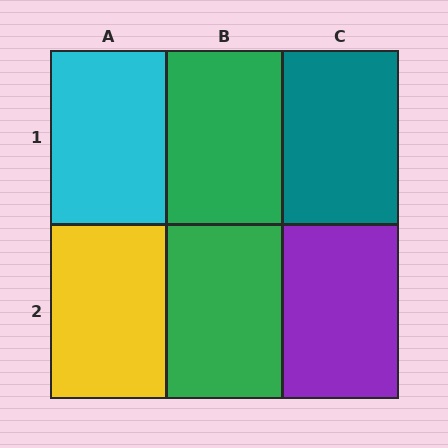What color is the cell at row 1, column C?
Teal.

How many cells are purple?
1 cell is purple.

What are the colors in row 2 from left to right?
Yellow, green, purple.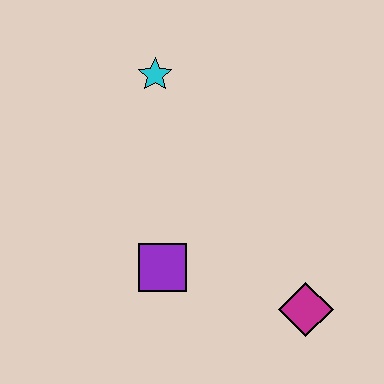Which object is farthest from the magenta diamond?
The cyan star is farthest from the magenta diamond.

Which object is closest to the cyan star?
The purple square is closest to the cyan star.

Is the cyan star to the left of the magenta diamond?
Yes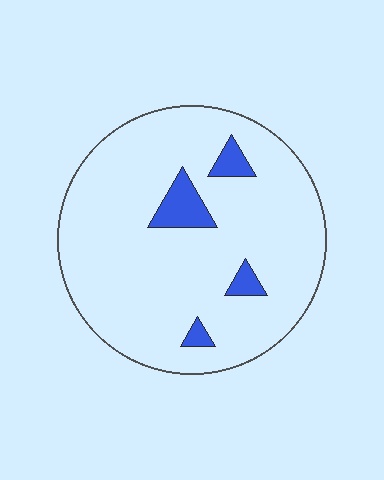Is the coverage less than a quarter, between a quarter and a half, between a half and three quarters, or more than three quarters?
Less than a quarter.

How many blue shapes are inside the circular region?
4.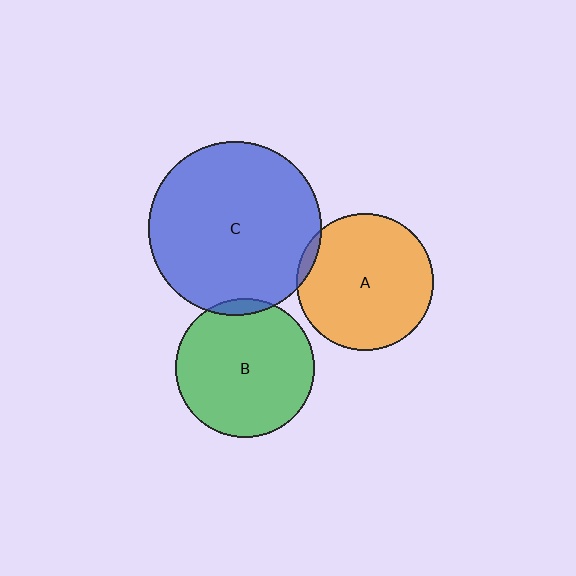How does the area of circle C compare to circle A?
Approximately 1.6 times.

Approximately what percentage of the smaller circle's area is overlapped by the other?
Approximately 5%.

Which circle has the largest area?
Circle C (blue).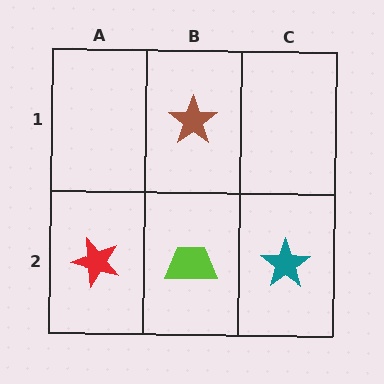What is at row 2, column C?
A teal star.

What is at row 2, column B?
A lime trapezoid.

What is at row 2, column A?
A red star.